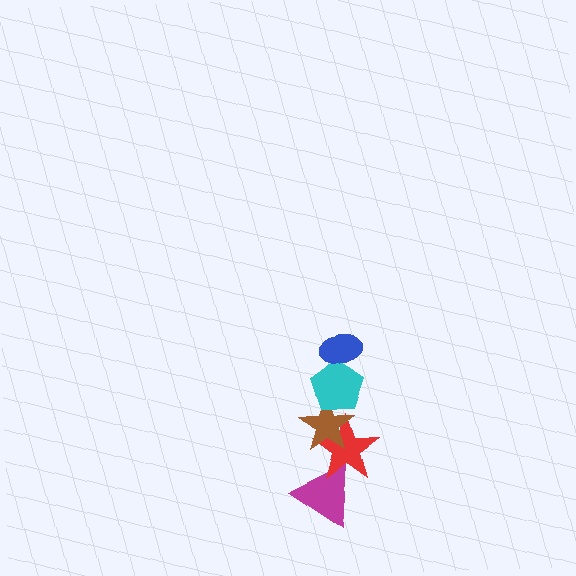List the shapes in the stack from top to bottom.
From top to bottom: the blue ellipse, the cyan pentagon, the brown star, the red star, the magenta triangle.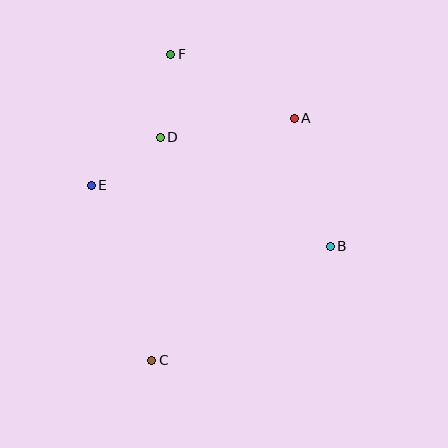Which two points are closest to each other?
Points D and F are closest to each other.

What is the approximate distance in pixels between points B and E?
The distance between B and E is approximately 247 pixels.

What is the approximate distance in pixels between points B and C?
The distance between B and C is approximately 212 pixels.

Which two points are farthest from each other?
Points C and F are farthest from each other.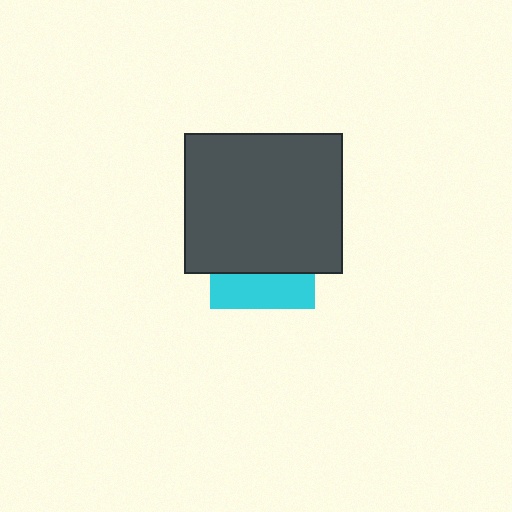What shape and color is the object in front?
The object in front is a dark gray rectangle.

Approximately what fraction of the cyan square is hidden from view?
Roughly 65% of the cyan square is hidden behind the dark gray rectangle.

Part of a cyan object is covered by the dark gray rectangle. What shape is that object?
It is a square.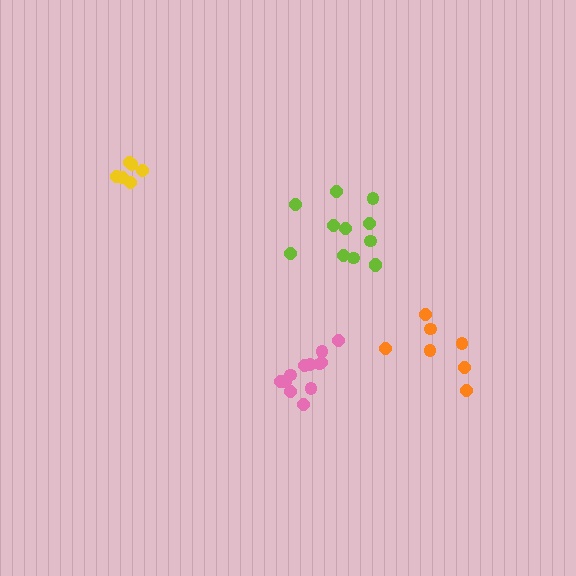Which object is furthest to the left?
The yellow cluster is leftmost.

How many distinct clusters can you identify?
There are 4 distinct clusters.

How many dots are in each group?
Group 1: 12 dots, Group 2: 6 dots, Group 3: 12 dots, Group 4: 7 dots (37 total).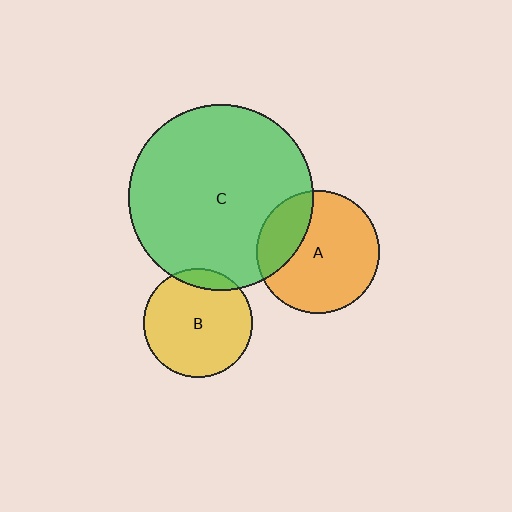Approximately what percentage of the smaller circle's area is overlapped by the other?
Approximately 10%.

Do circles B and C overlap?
Yes.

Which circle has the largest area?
Circle C (green).